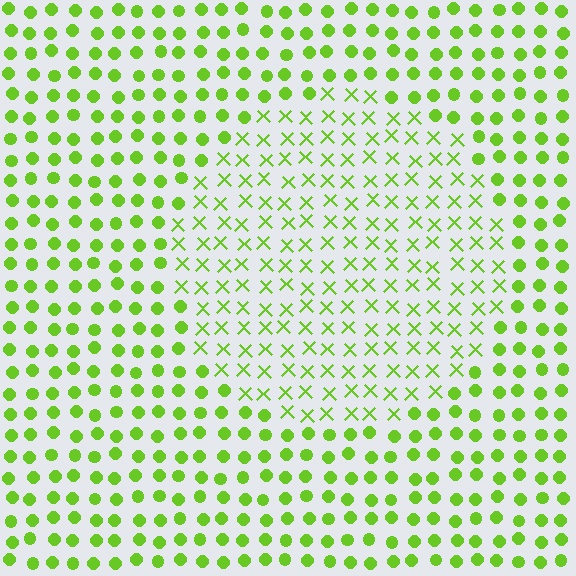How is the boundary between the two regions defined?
The boundary is defined by a change in element shape: X marks inside vs. circles outside. All elements share the same color and spacing.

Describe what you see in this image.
The image is filled with small lime elements arranged in a uniform grid. A circle-shaped region contains X marks, while the surrounding area contains circles. The boundary is defined purely by the change in element shape.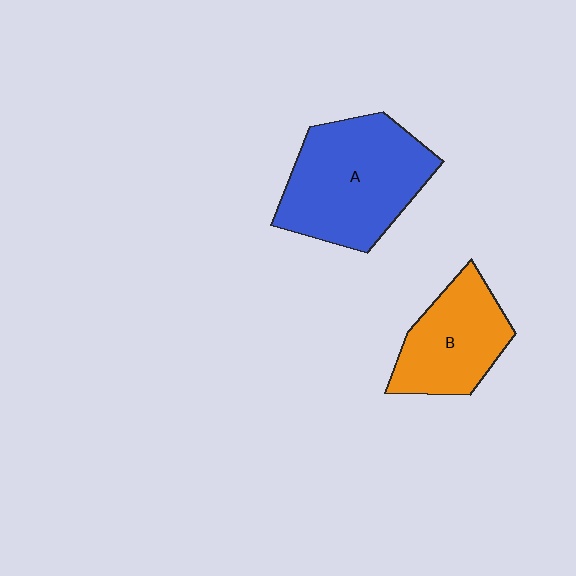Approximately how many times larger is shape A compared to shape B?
Approximately 1.5 times.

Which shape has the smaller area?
Shape B (orange).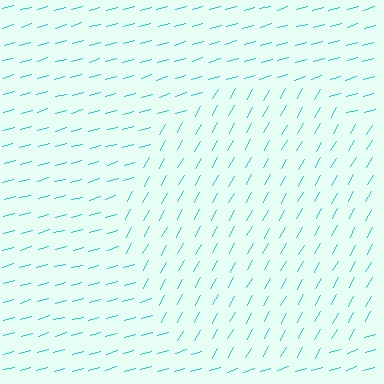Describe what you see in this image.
The image is filled with small cyan line segments. A circle region in the image has lines oriented differently from the surrounding lines, creating a visible texture boundary.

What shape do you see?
I see a circle.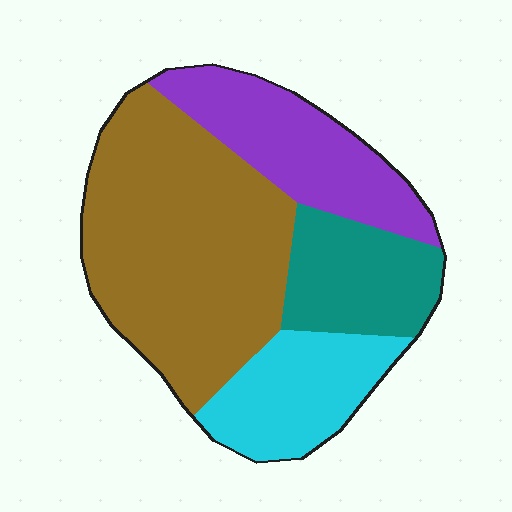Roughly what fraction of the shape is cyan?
Cyan takes up about one sixth (1/6) of the shape.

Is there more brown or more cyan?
Brown.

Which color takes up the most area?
Brown, at roughly 45%.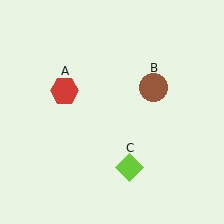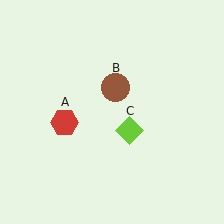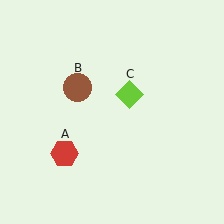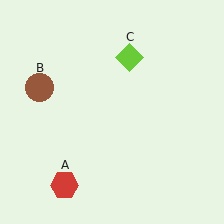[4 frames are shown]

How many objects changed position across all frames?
3 objects changed position: red hexagon (object A), brown circle (object B), lime diamond (object C).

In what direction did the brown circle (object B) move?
The brown circle (object B) moved left.